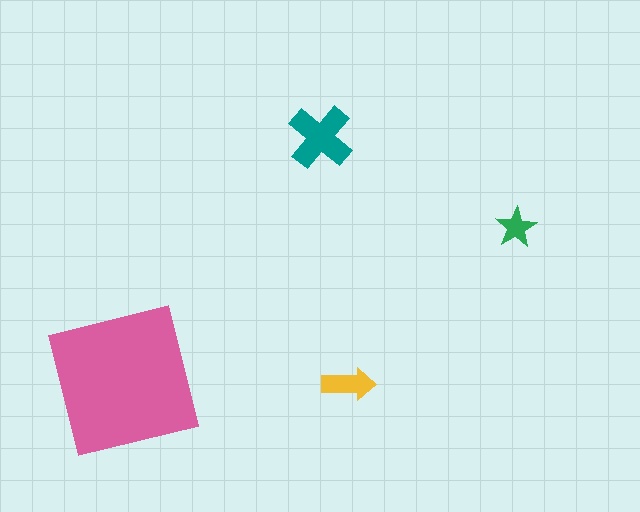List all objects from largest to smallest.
The pink square, the teal cross, the yellow arrow, the green star.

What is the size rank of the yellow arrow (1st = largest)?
3rd.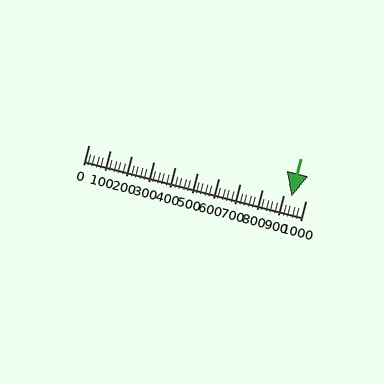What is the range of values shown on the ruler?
The ruler shows values from 0 to 1000.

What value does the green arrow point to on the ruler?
The green arrow points to approximately 934.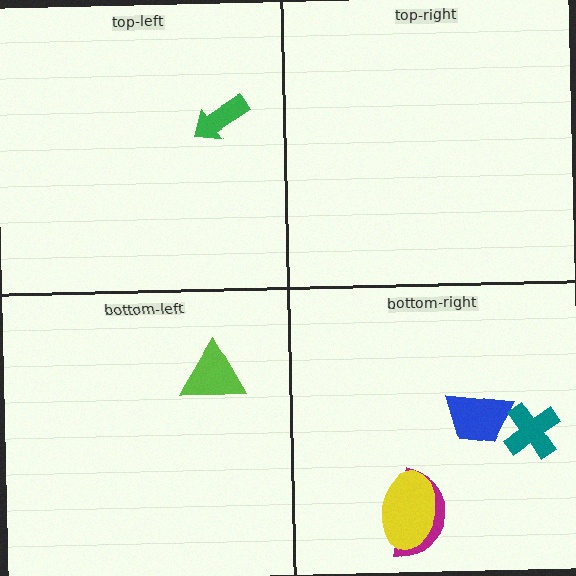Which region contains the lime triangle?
The bottom-left region.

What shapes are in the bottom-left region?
The lime triangle.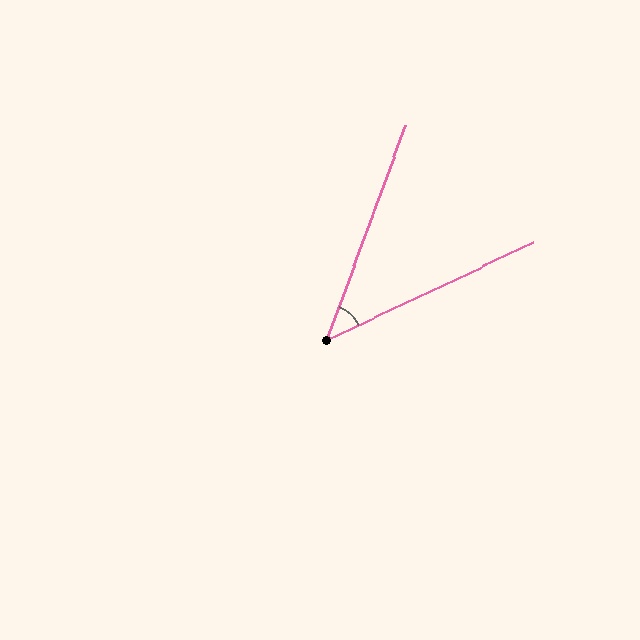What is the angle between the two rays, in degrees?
Approximately 45 degrees.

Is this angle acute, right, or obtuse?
It is acute.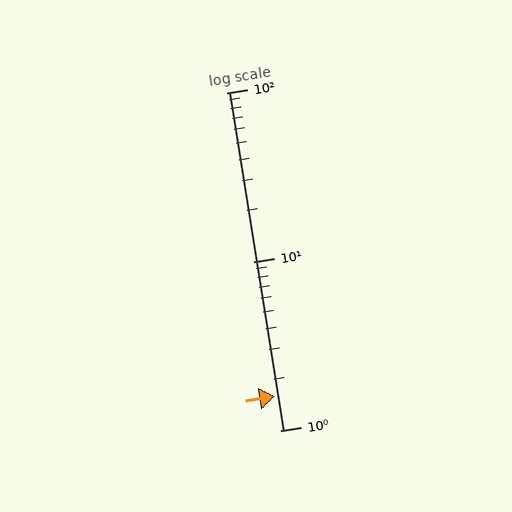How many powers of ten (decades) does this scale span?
The scale spans 2 decades, from 1 to 100.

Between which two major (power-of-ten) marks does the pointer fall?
The pointer is between 1 and 10.